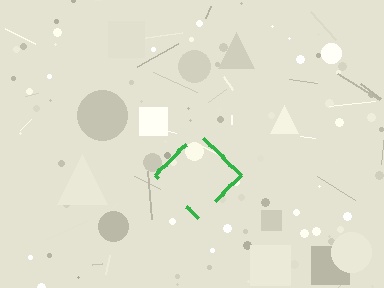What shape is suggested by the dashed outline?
The dashed outline suggests a diamond.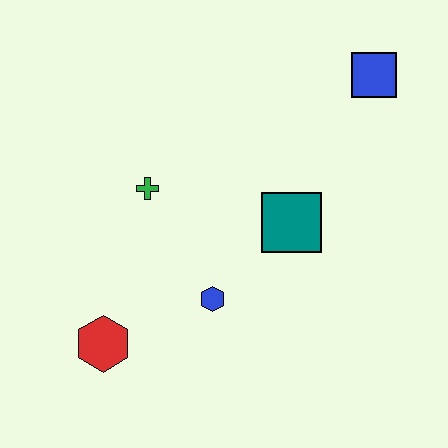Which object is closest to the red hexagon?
The blue hexagon is closest to the red hexagon.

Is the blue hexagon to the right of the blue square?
No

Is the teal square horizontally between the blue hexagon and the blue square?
Yes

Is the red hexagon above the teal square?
No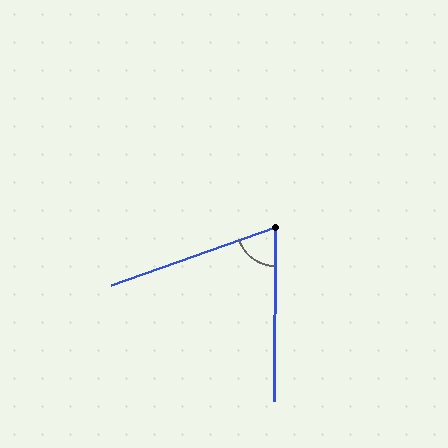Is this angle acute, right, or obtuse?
It is acute.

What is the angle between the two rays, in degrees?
Approximately 70 degrees.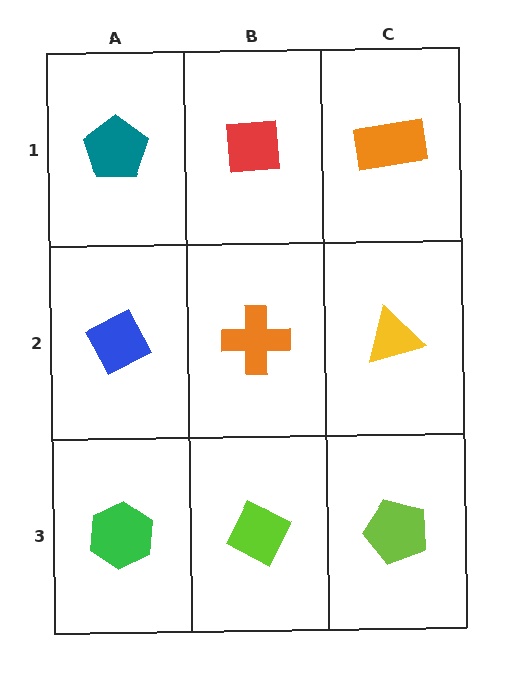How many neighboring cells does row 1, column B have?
3.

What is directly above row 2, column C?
An orange rectangle.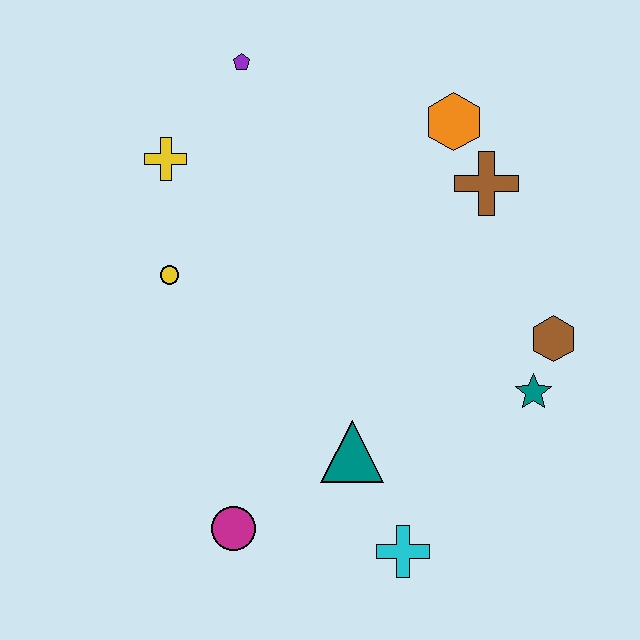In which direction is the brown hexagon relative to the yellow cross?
The brown hexagon is to the right of the yellow cross.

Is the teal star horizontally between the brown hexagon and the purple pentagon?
Yes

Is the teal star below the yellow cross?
Yes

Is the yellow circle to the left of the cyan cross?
Yes